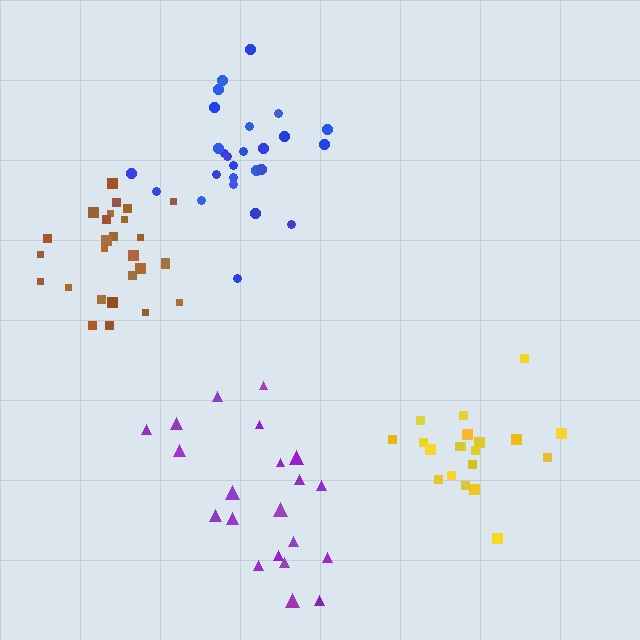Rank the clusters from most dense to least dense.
brown, blue, yellow, purple.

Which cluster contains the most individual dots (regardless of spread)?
Brown (27).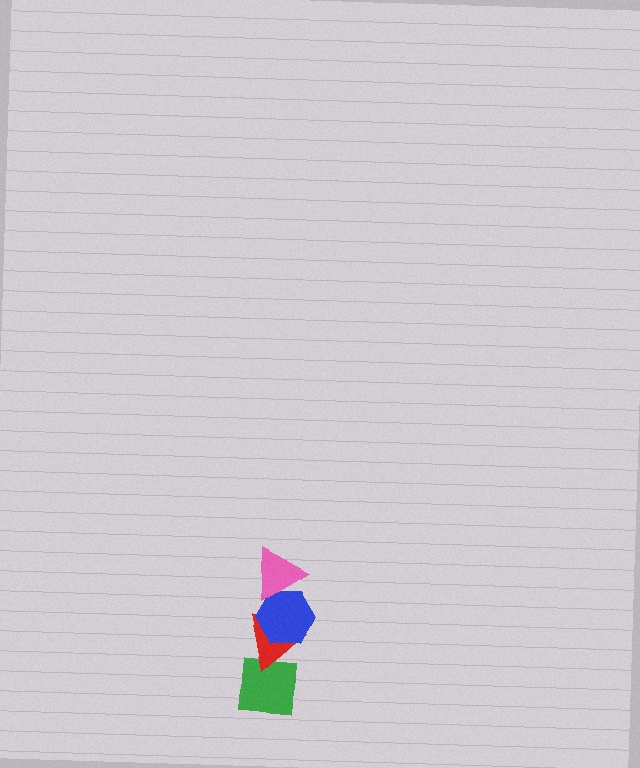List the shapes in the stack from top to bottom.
From top to bottom: the pink triangle, the blue hexagon, the red triangle, the green square.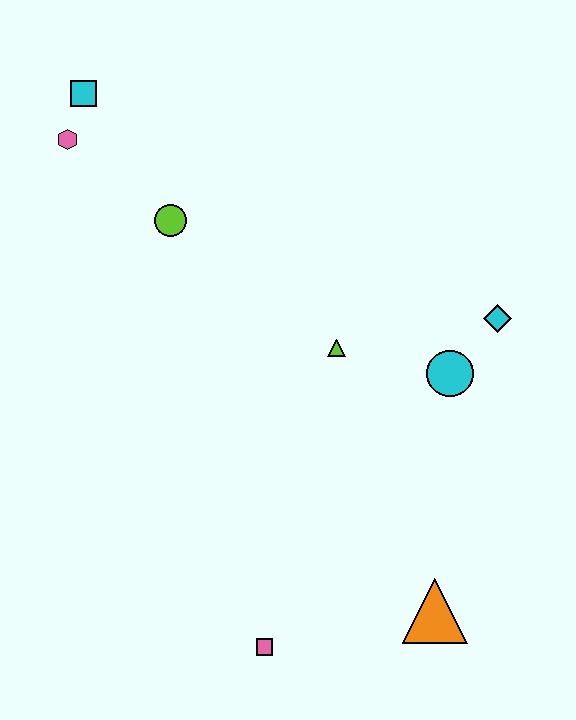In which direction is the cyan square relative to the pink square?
The cyan square is above the pink square.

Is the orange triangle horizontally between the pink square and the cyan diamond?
Yes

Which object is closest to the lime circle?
The pink hexagon is closest to the lime circle.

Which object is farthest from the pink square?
The cyan square is farthest from the pink square.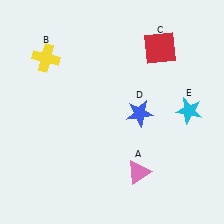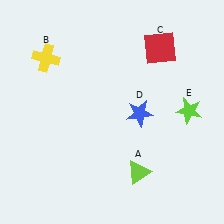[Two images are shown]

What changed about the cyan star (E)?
In Image 1, E is cyan. In Image 2, it changed to lime.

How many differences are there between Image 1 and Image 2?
There are 2 differences between the two images.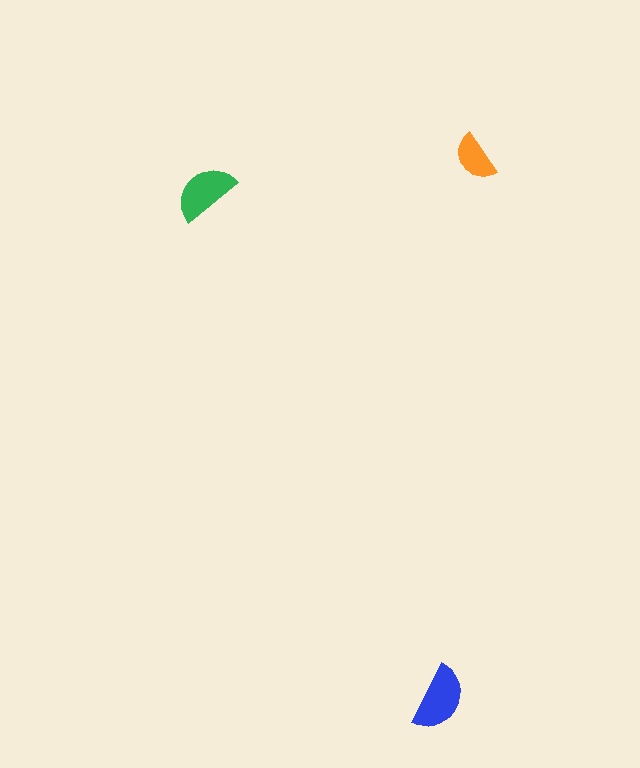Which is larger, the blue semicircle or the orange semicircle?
The blue one.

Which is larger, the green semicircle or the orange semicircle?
The green one.